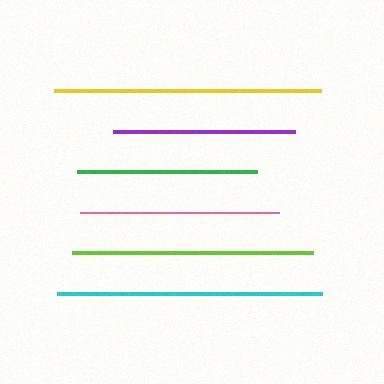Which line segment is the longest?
The yellow line is the longest at approximately 267 pixels.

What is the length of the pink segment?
The pink segment is approximately 199 pixels long.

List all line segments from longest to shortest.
From longest to shortest: yellow, cyan, lime, pink, purple, green.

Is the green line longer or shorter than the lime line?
The lime line is longer than the green line.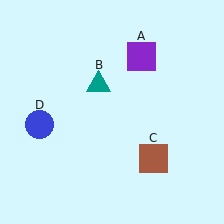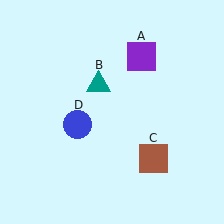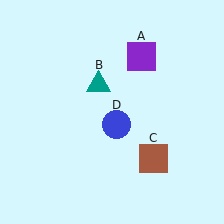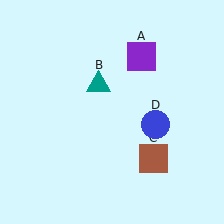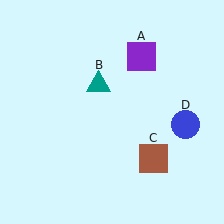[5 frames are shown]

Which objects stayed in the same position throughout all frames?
Purple square (object A) and teal triangle (object B) and brown square (object C) remained stationary.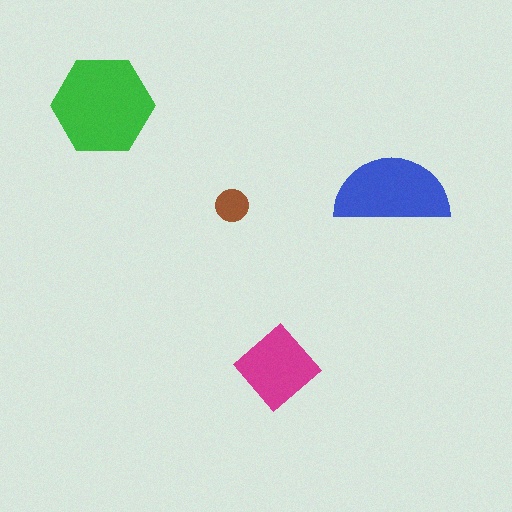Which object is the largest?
The green hexagon.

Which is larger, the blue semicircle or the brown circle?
The blue semicircle.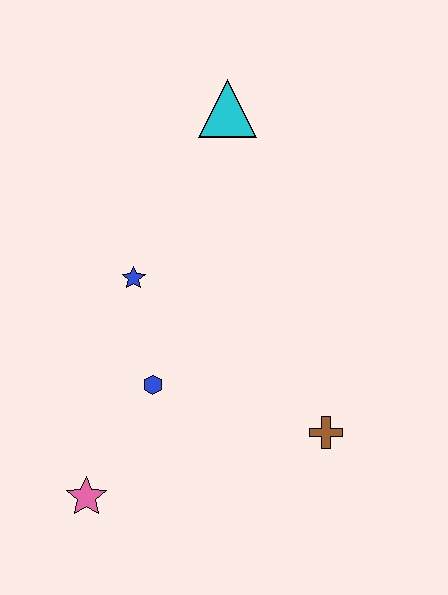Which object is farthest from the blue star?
The brown cross is farthest from the blue star.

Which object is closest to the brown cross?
The blue hexagon is closest to the brown cross.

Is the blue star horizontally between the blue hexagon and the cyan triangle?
No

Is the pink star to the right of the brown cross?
No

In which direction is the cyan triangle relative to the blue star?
The cyan triangle is above the blue star.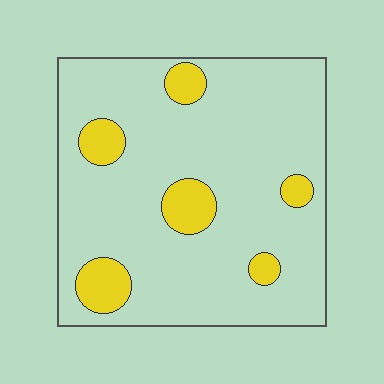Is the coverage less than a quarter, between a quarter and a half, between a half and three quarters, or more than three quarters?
Less than a quarter.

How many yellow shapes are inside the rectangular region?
6.